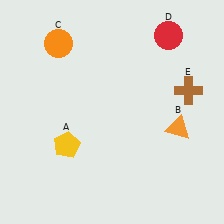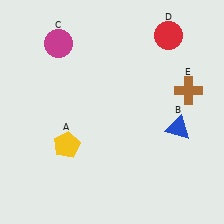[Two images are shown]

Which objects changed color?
B changed from orange to blue. C changed from orange to magenta.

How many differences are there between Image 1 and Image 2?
There are 2 differences between the two images.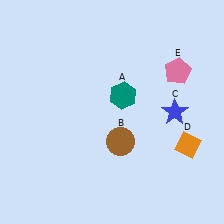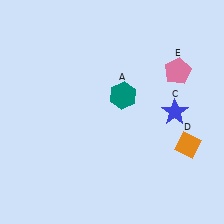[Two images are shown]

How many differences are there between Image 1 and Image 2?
There is 1 difference between the two images.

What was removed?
The brown circle (B) was removed in Image 2.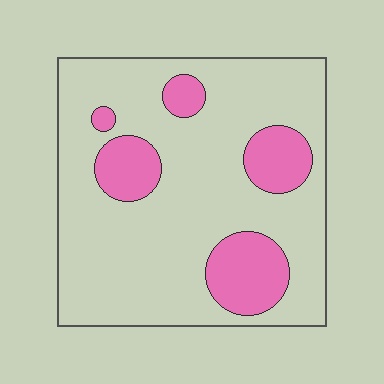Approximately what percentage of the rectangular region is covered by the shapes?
Approximately 20%.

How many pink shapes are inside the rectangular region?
5.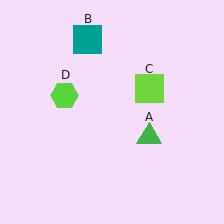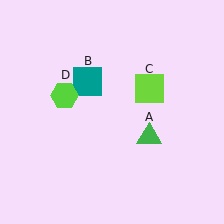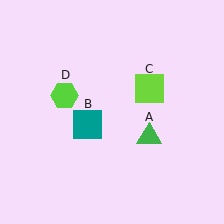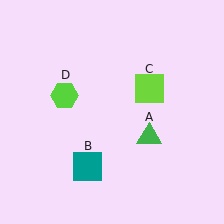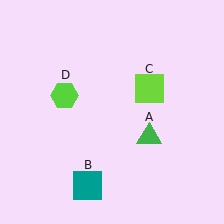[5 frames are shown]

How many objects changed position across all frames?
1 object changed position: teal square (object B).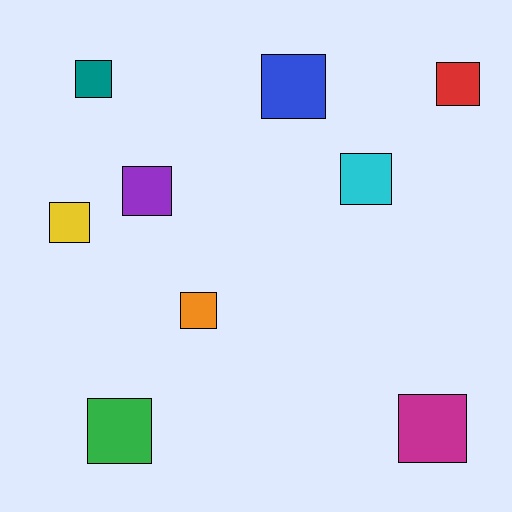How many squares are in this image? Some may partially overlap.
There are 9 squares.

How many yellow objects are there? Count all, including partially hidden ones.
There is 1 yellow object.